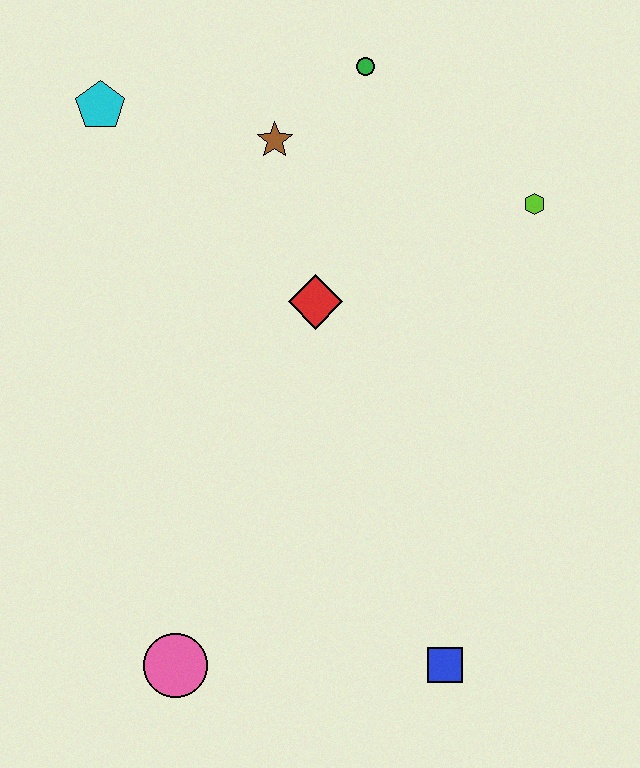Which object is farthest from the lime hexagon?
The pink circle is farthest from the lime hexagon.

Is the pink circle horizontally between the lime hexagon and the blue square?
No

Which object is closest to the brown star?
The green circle is closest to the brown star.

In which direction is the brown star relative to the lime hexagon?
The brown star is to the left of the lime hexagon.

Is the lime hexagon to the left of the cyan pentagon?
No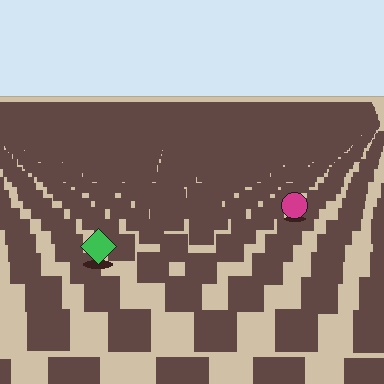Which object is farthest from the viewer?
The magenta circle is farthest from the viewer. It appears smaller and the ground texture around it is denser.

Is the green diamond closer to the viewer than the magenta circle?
Yes. The green diamond is closer — you can tell from the texture gradient: the ground texture is coarser near it.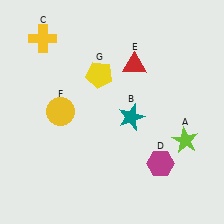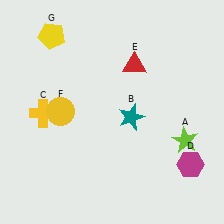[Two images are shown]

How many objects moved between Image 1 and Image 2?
3 objects moved between the two images.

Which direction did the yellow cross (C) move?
The yellow cross (C) moved down.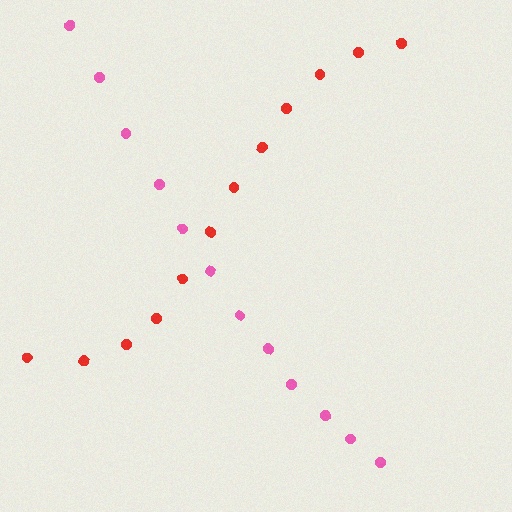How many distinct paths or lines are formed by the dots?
There are 2 distinct paths.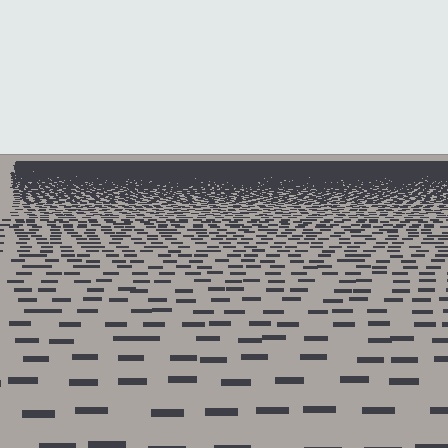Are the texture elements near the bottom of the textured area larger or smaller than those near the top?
Larger. Near the bottom, elements are closer to the viewer and appear at a bigger on-screen size.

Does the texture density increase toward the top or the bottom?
Density increases toward the top.